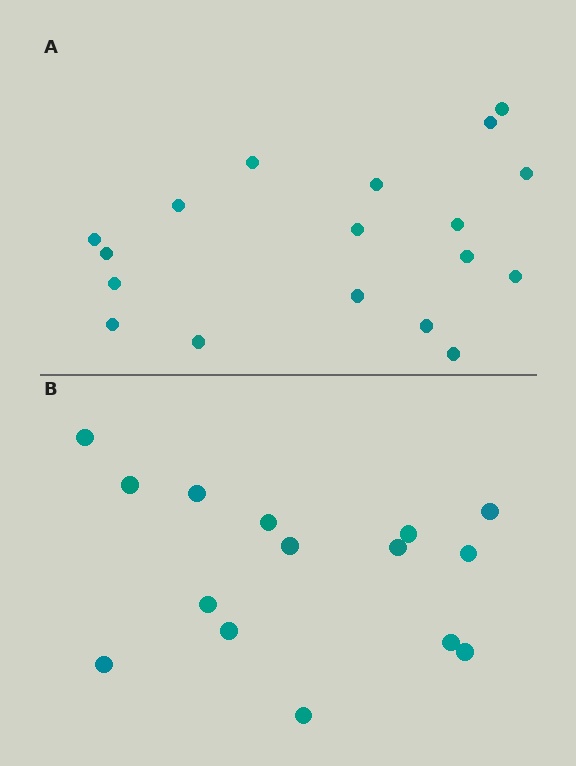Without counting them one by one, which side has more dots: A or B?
Region A (the top region) has more dots.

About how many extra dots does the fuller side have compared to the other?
Region A has just a few more — roughly 2 or 3 more dots than region B.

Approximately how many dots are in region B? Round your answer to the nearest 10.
About 20 dots. (The exact count is 15, which rounds to 20.)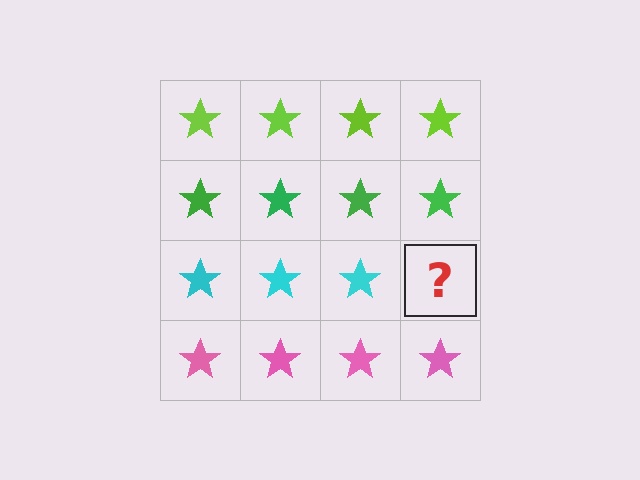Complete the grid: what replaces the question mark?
The question mark should be replaced with a cyan star.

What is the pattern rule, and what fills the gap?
The rule is that each row has a consistent color. The gap should be filled with a cyan star.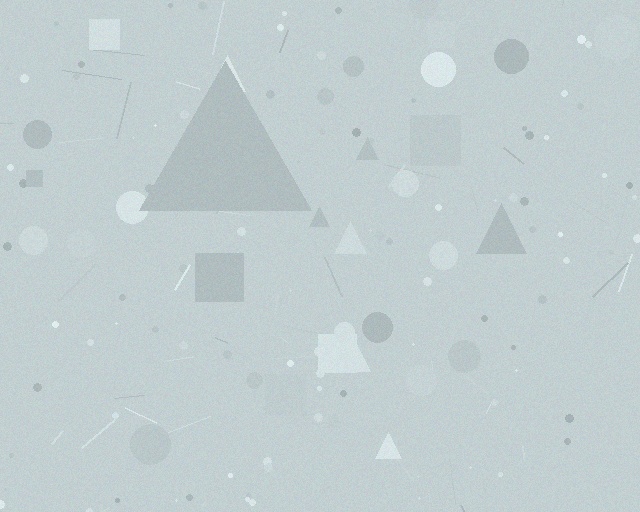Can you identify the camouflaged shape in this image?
The camouflaged shape is a triangle.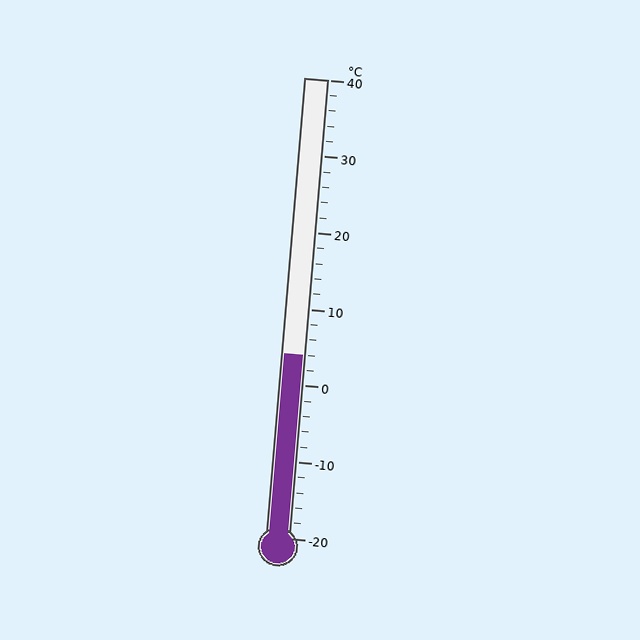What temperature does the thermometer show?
The thermometer shows approximately 4°C.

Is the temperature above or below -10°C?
The temperature is above -10°C.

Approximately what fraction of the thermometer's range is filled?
The thermometer is filled to approximately 40% of its range.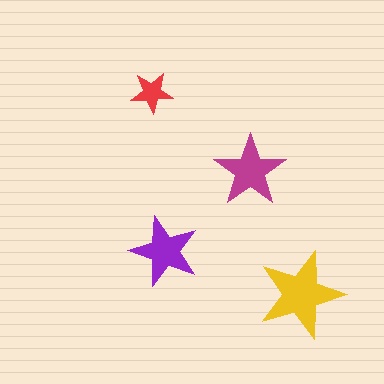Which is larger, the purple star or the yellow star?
The yellow one.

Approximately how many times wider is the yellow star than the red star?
About 2 times wider.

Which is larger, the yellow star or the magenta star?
The yellow one.